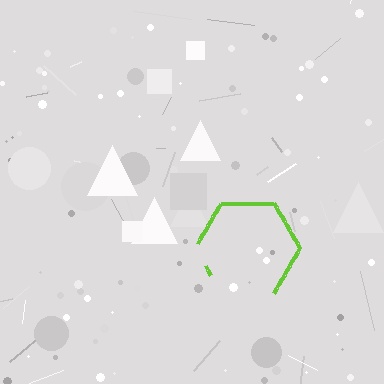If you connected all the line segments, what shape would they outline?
They would outline a hexagon.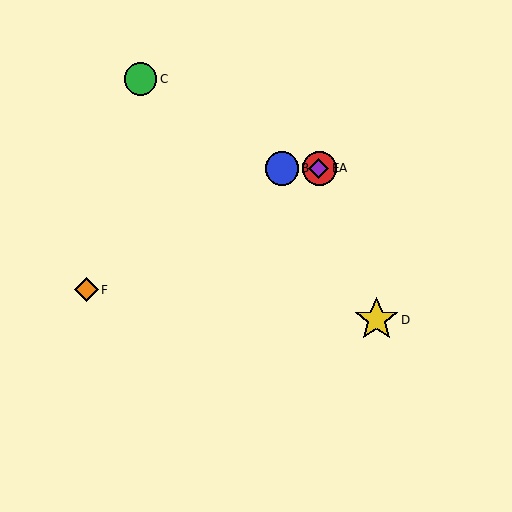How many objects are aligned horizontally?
3 objects (A, B, E) are aligned horizontally.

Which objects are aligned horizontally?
Objects A, B, E are aligned horizontally.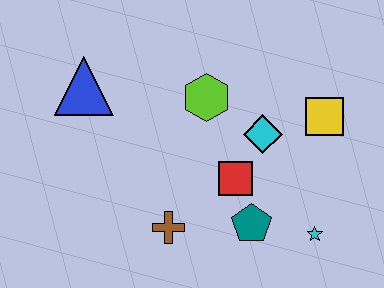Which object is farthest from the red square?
The blue triangle is farthest from the red square.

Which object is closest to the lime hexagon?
The cyan diamond is closest to the lime hexagon.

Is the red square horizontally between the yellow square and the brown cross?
Yes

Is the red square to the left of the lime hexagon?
No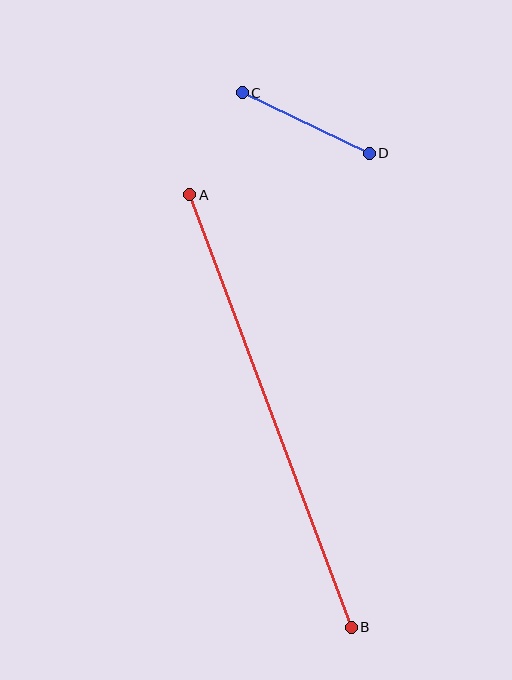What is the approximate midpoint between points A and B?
The midpoint is at approximately (270, 411) pixels.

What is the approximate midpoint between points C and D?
The midpoint is at approximately (306, 123) pixels.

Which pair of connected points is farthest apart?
Points A and B are farthest apart.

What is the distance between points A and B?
The distance is approximately 462 pixels.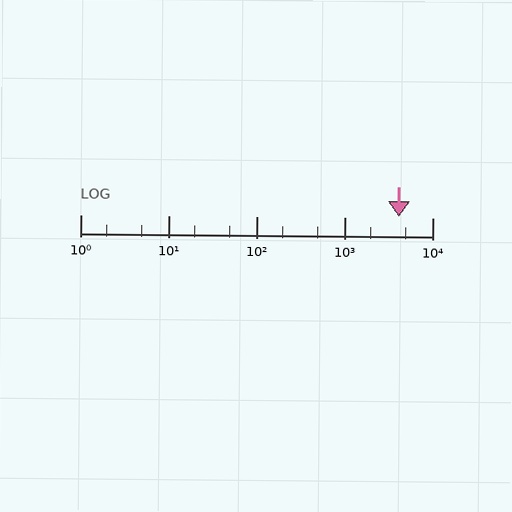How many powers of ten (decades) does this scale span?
The scale spans 4 decades, from 1 to 10000.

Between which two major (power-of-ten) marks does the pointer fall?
The pointer is between 1000 and 10000.